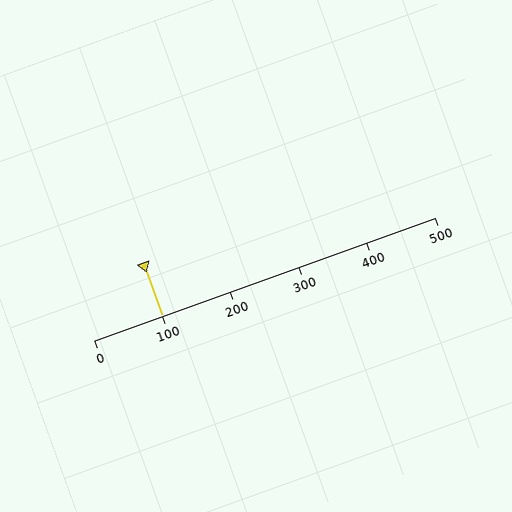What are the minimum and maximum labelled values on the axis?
The axis runs from 0 to 500.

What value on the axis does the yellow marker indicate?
The marker indicates approximately 100.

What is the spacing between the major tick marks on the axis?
The major ticks are spaced 100 apart.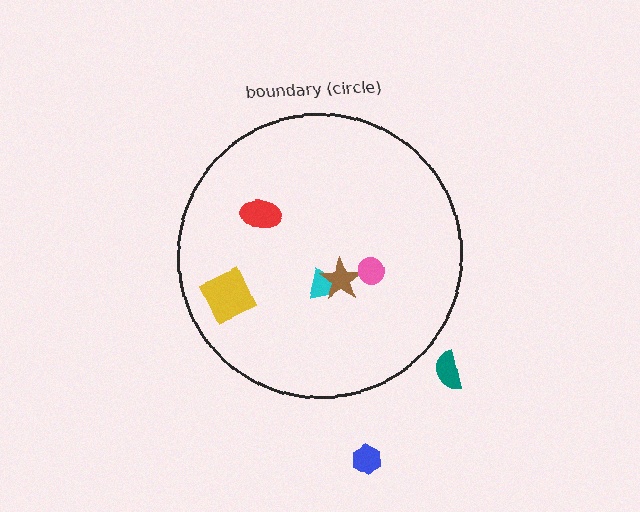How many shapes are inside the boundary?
5 inside, 2 outside.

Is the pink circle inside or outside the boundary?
Inside.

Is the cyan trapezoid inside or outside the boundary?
Inside.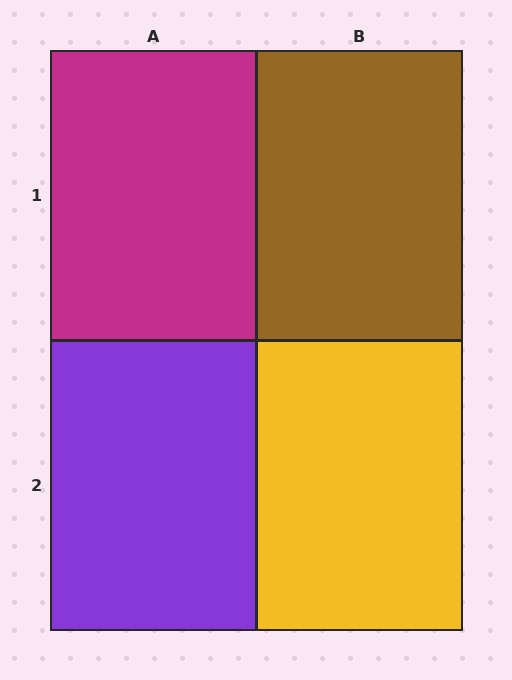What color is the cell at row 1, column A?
Magenta.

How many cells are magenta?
1 cell is magenta.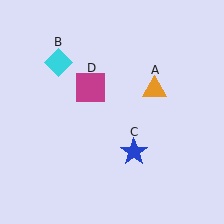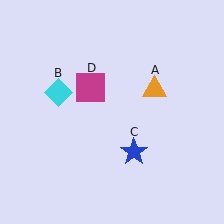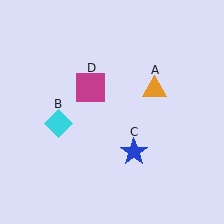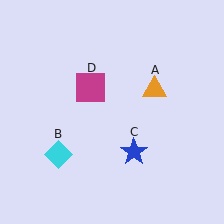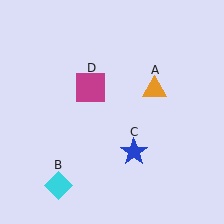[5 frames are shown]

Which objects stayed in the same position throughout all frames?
Orange triangle (object A) and blue star (object C) and magenta square (object D) remained stationary.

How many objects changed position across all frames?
1 object changed position: cyan diamond (object B).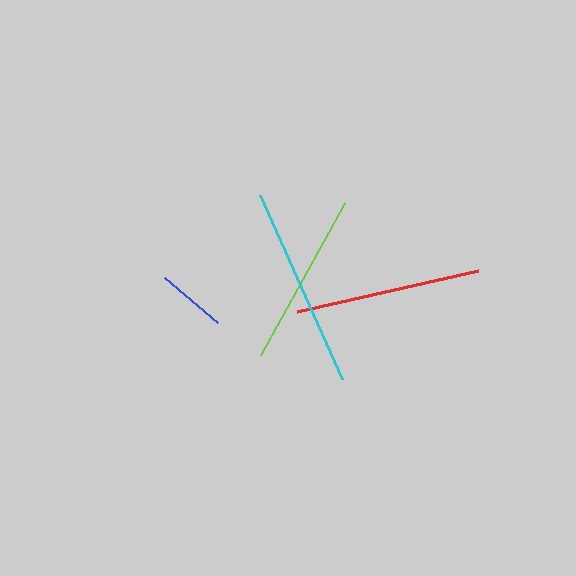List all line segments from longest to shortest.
From longest to shortest: cyan, red, lime, blue.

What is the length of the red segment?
The red segment is approximately 186 pixels long.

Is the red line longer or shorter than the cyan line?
The cyan line is longer than the red line.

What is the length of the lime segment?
The lime segment is approximately 174 pixels long.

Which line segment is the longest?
The cyan line is the longest at approximately 201 pixels.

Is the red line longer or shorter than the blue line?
The red line is longer than the blue line.